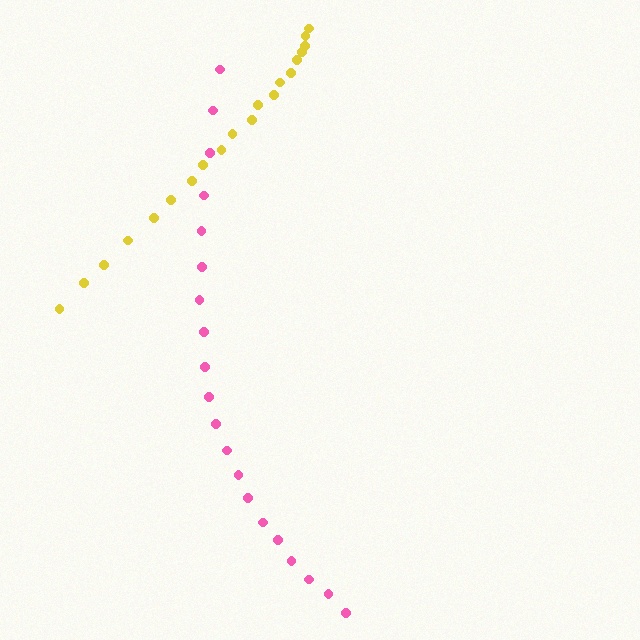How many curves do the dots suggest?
There are 2 distinct paths.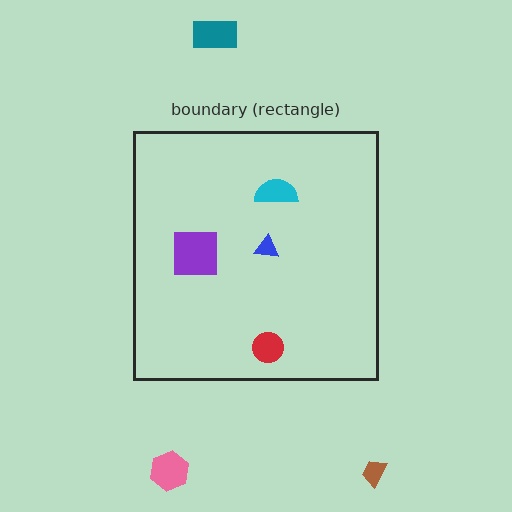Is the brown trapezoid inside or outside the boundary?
Outside.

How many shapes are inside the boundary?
4 inside, 3 outside.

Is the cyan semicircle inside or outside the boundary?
Inside.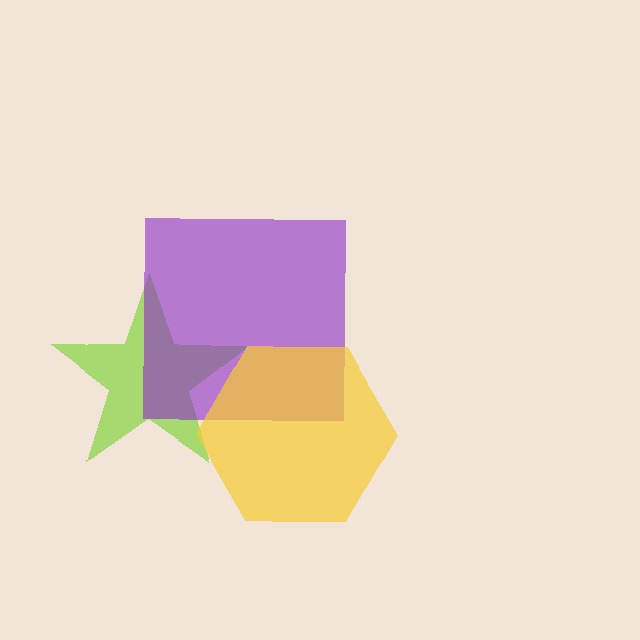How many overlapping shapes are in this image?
There are 3 overlapping shapes in the image.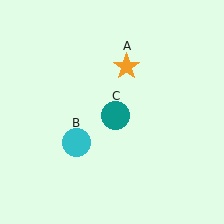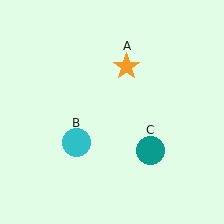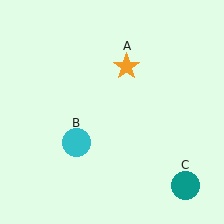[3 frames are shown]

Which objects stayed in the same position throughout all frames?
Orange star (object A) and cyan circle (object B) remained stationary.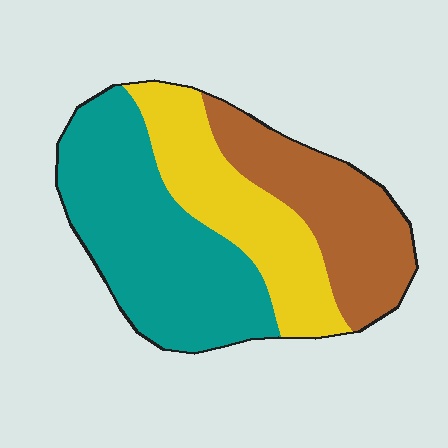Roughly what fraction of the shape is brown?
Brown covers 28% of the shape.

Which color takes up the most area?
Teal, at roughly 45%.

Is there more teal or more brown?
Teal.